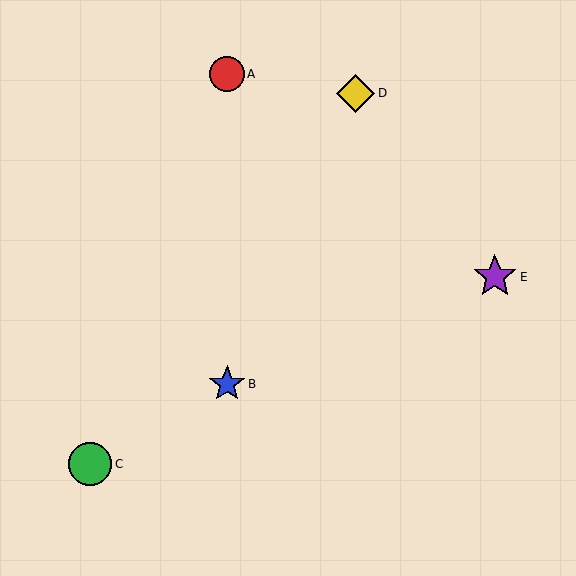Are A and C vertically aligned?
No, A is at x≈227 and C is at x≈90.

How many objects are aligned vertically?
2 objects (A, B) are aligned vertically.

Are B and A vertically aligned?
Yes, both are at x≈227.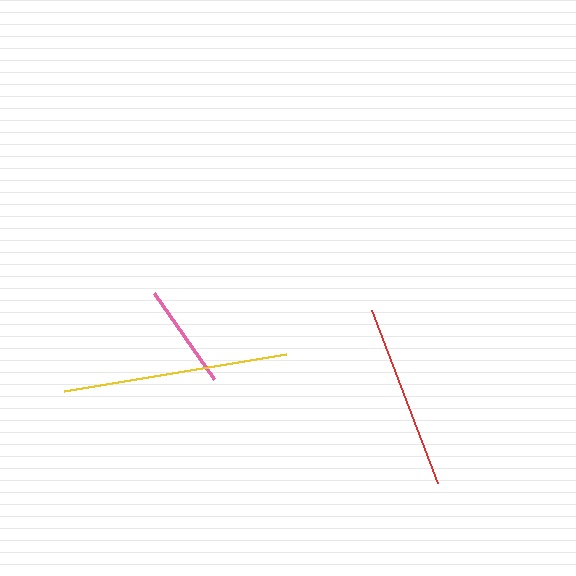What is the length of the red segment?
The red segment is approximately 186 pixels long.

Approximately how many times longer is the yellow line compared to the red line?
The yellow line is approximately 1.2 times the length of the red line.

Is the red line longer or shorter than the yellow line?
The yellow line is longer than the red line.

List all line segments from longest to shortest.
From longest to shortest: yellow, red, pink.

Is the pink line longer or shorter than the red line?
The red line is longer than the pink line.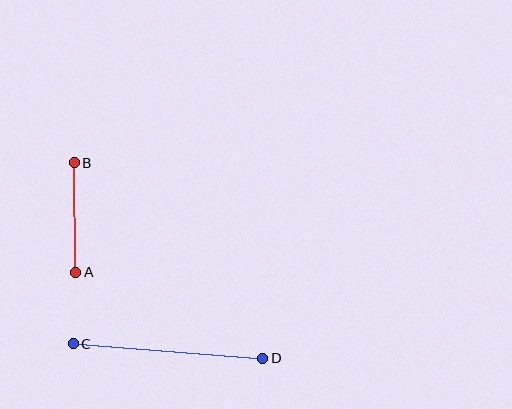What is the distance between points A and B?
The distance is approximately 109 pixels.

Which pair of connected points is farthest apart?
Points C and D are farthest apart.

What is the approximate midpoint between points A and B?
The midpoint is at approximately (75, 217) pixels.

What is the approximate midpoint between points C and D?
The midpoint is at approximately (168, 351) pixels.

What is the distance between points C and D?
The distance is approximately 190 pixels.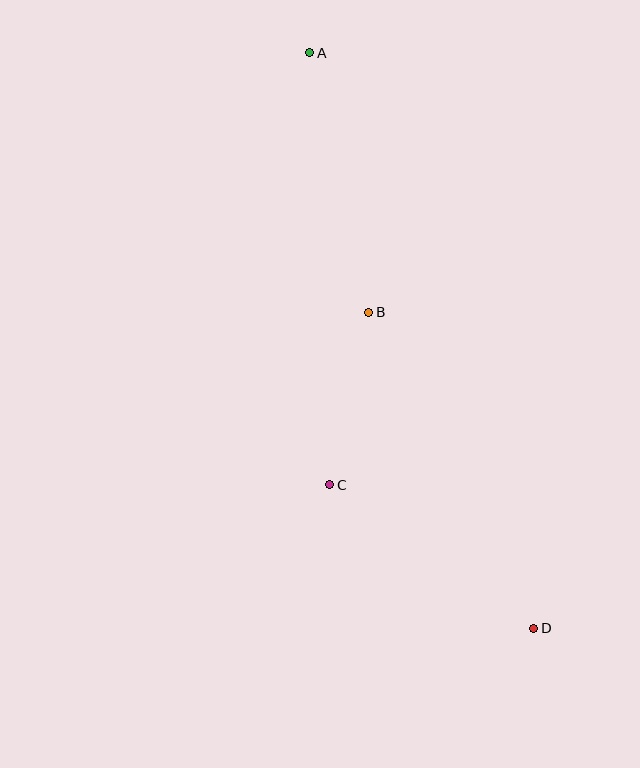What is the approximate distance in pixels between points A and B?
The distance between A and B is approximately 266 pixels.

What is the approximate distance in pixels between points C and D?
The distance between C and D is approximately 250 pixels.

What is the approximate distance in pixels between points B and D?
The distance between B and D is approximately 357 pixels.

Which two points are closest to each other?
Points B and C are closest to each other.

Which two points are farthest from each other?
Points A and D are farthest from each other.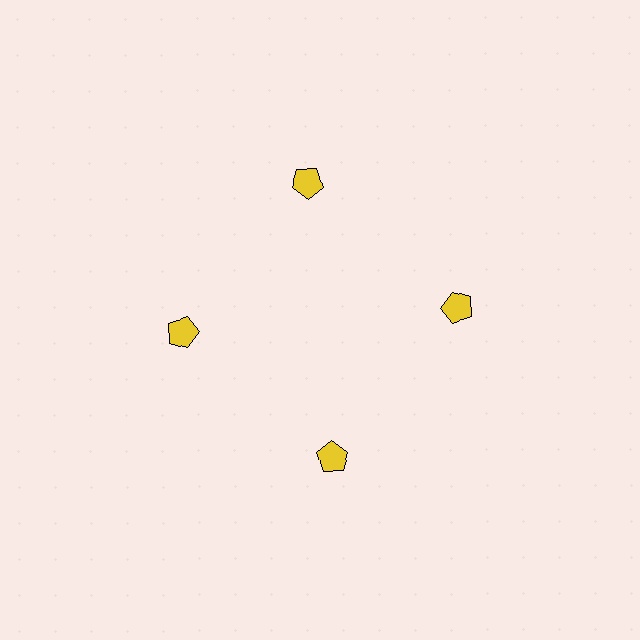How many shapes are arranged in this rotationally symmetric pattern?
There are 4 shapes, arranged in 4 groups of 1.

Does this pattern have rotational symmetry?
Yes, this pattern has 4-fold rotational symmetry. It looks the same after rotating 90 degrees around the center.